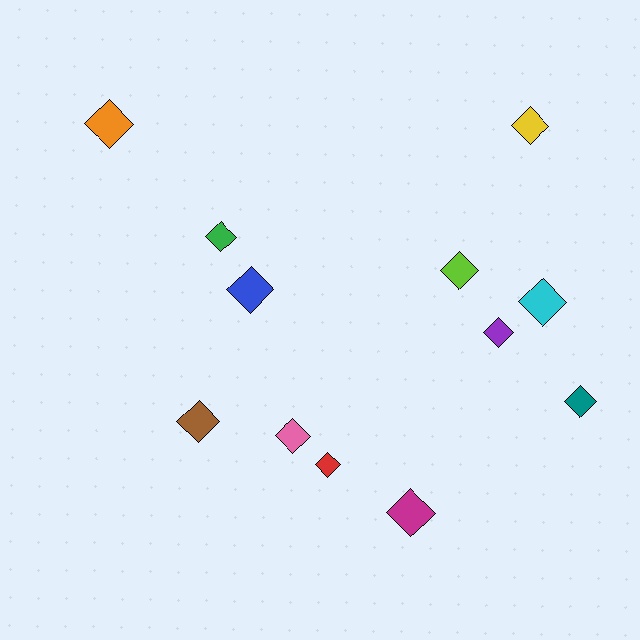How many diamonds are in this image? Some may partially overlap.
There are 12 diamonds.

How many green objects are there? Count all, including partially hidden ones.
There is 1 green object.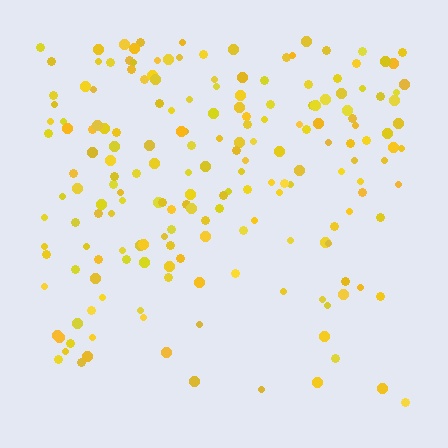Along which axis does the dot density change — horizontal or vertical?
Vertical.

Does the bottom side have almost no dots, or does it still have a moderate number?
Still a moderate number, just noticeably fewer than the top.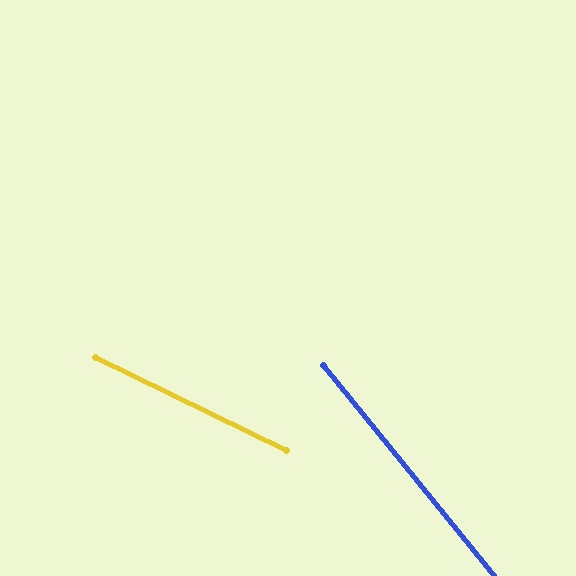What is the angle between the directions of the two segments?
Approximately 25 degrees.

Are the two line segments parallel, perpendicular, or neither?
Neither parallel nor perpendicular — they differ by about 25°.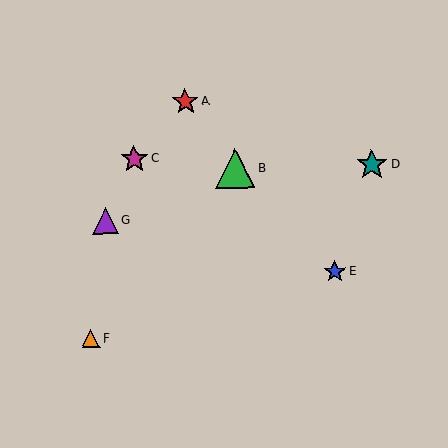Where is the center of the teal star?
The center of the teal star is at (372, 165).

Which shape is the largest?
The green triangle (labeled B) is the largest.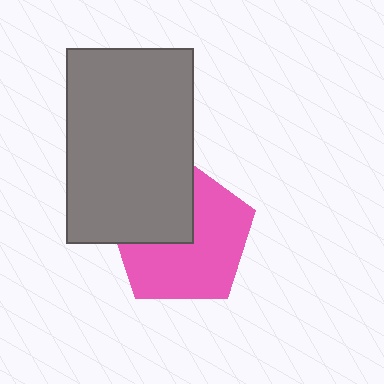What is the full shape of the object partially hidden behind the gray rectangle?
The partially hidden object is a pink pentagon.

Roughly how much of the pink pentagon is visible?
About half of it is visible (roughly 64%).